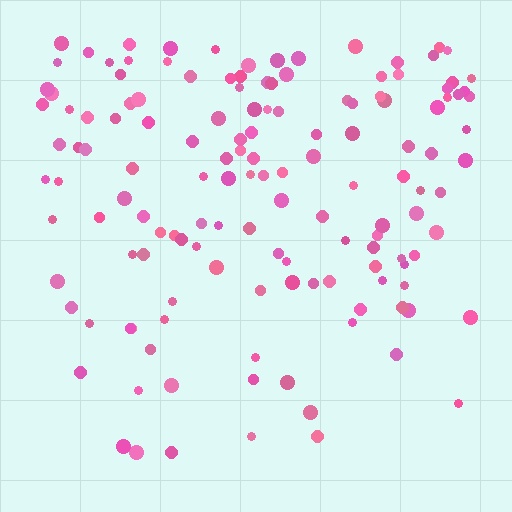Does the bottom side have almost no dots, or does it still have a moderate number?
Still a moderate number, just noticeably fewer than the top.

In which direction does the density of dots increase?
From bottom to top, with the top side densest.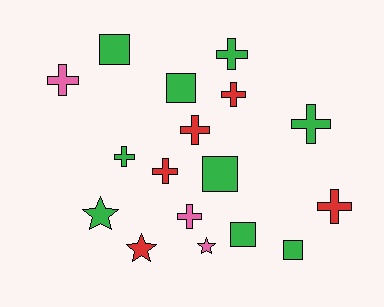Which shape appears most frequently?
Cross, with 9 objects.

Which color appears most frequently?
Green, with 9 objects.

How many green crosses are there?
There are 3 green crosses.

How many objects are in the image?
There are 17 objects.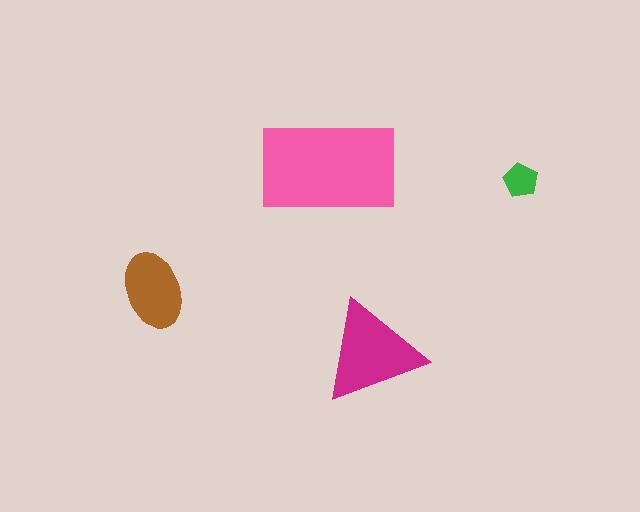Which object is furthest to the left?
The brown ellipse is leftmost.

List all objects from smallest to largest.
The green pentagon, the brown ellipse, the magenta triangle, the pink rectangle.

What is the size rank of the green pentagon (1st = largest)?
4th.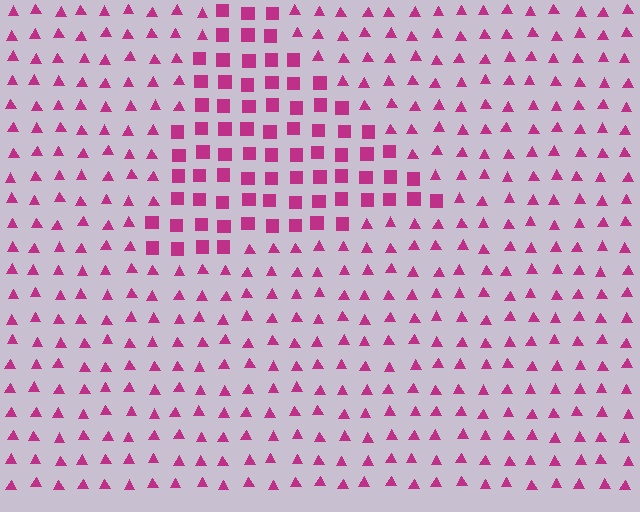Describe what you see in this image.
The image is filled with small magenta elements arranged in a uniform grid. A triangle-shaped region contains squares, while the surrounding area contains triangles. The boundary is defined purely by the change in element shape.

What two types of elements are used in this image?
The image uses squares inside the triangle region and triangles outside it.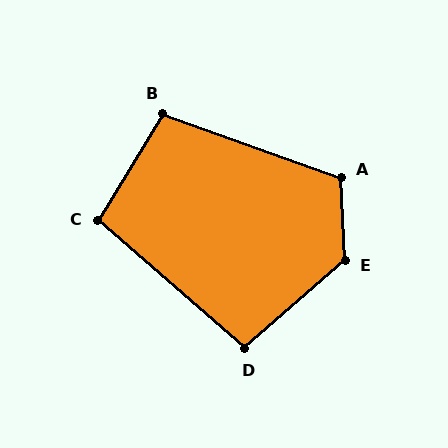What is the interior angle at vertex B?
Approximately 102 degrees (obtuse).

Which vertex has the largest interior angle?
E, at approximately 129 degrees.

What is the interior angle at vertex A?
Approximately 112 degrees (obtuse).